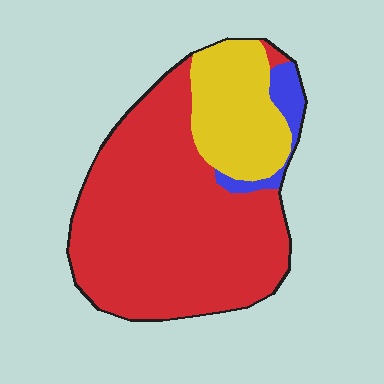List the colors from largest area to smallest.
From largest to smallest: red, yellow, blue.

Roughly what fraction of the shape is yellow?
Yellow takes up less than a quarter of the shape.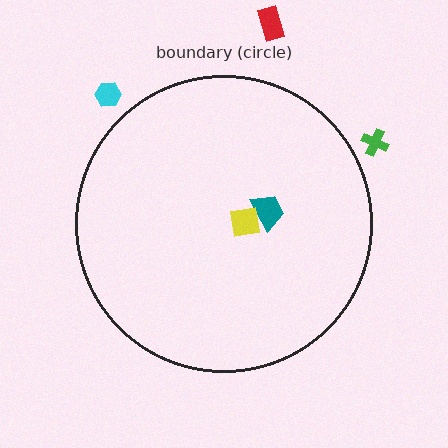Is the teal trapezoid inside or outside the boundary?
Inside.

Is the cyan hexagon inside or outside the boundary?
Outside.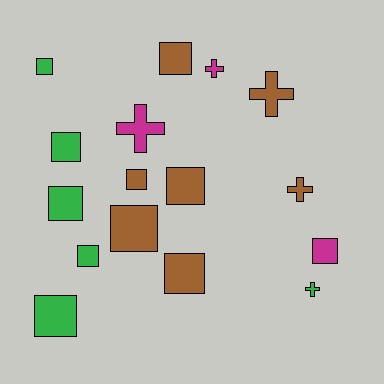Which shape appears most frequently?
Square, with 11 objects.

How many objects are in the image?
There are 16 objects.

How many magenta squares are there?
There is 1 magenta square.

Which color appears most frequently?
Brown, with 7 objects.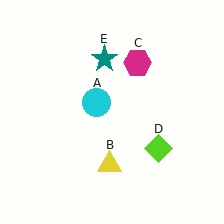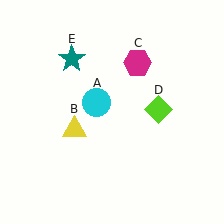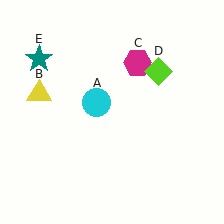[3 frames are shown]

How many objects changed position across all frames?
3 objects changed position: yellow triangle (object B), lime diamond (object D), teal star (object E).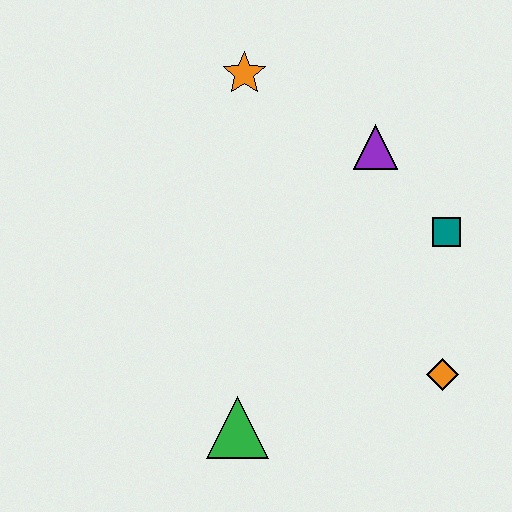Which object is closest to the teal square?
The purple triangle is closest to the teal square.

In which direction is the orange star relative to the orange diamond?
The orange star is above the orange diamond.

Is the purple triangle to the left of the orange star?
No